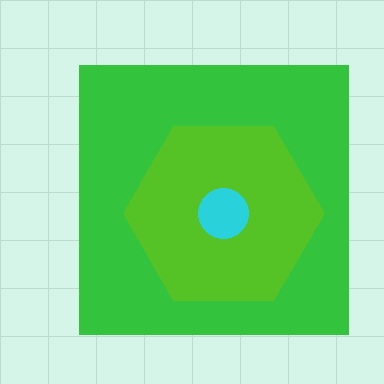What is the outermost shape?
The green square.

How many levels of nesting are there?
3.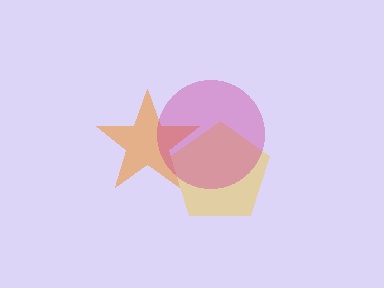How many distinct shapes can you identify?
There are 3 distinct shapes: a yellow pentagon, an orange star, a magenta circle.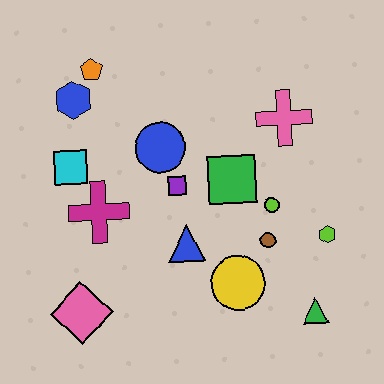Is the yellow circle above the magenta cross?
No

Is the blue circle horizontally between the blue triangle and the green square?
No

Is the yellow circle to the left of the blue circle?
No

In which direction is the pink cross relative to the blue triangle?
The pink cross is above the blue triangle.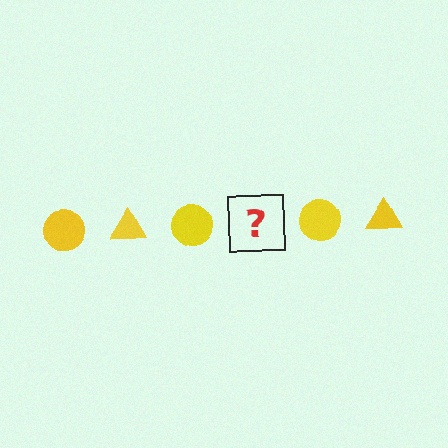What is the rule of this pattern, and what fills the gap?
The rule is that the pattern cycles through circle, triangle shapes in yellow. The gap should be filled with a yellow triangle.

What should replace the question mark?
The question mark should be replaced with a yellow triangle.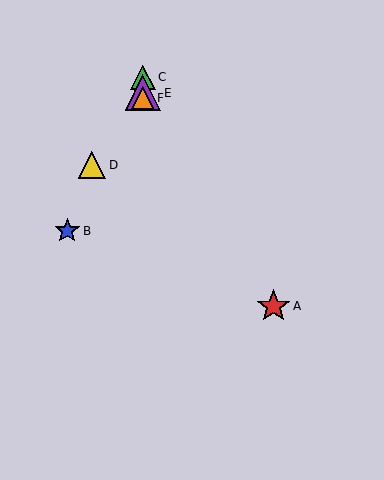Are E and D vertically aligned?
No, E is at x≈143 and D is at x≈92.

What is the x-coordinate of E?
Object E is at x≈143.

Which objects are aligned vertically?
Objects C, E, F are aligned vertically.